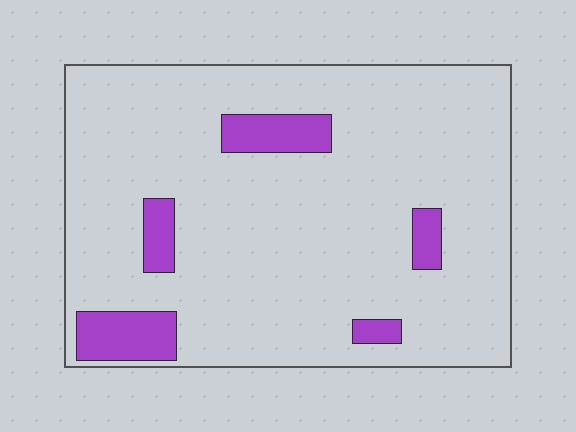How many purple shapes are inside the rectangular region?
5.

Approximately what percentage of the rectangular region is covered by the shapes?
Approximately 10%.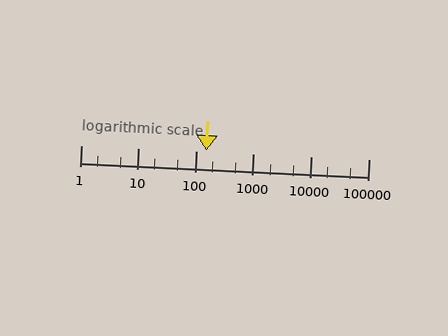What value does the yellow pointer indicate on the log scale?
The pointer indicates approximately 150.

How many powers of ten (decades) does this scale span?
The scale spans 5 decades, from 1 to 100000.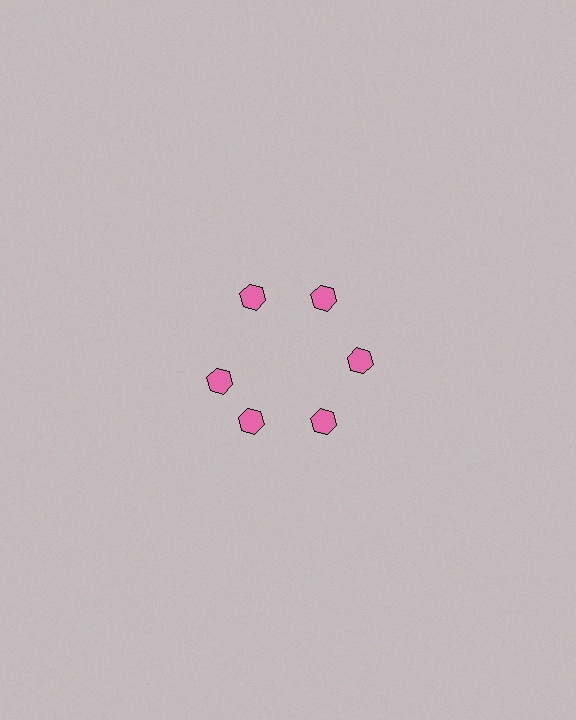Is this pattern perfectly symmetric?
No. The 6 pink hexagons are arranged in a ring, but one element near the 9 o'clock position is rotated out of alignment along the ring, breaking the 6-fold rotational symmetry.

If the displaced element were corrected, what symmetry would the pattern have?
It would have 6-fold rotational symmetry — the pattern would map onto itself every 60 degrees.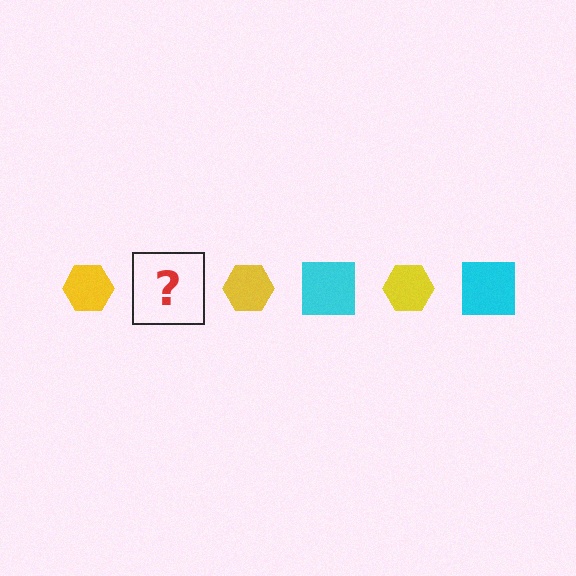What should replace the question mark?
The question mark should be replaced with a cyan square.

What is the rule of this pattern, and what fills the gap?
The rule is that the pattern alternates between yellow hexagon and cyan square. The gap should be filled with a cyan square.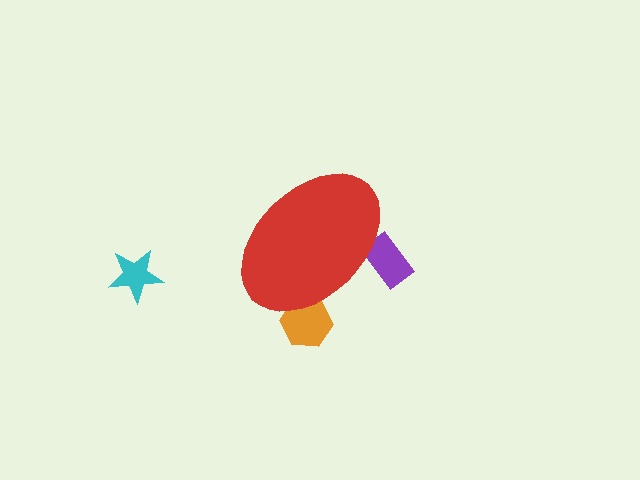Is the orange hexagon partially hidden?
Yes, the orange hexagon is partially hidden behind the red ellipse.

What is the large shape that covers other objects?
A red ellipse.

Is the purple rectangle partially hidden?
Yes, the purple rectangle is partially hidden behind the red ellipse.